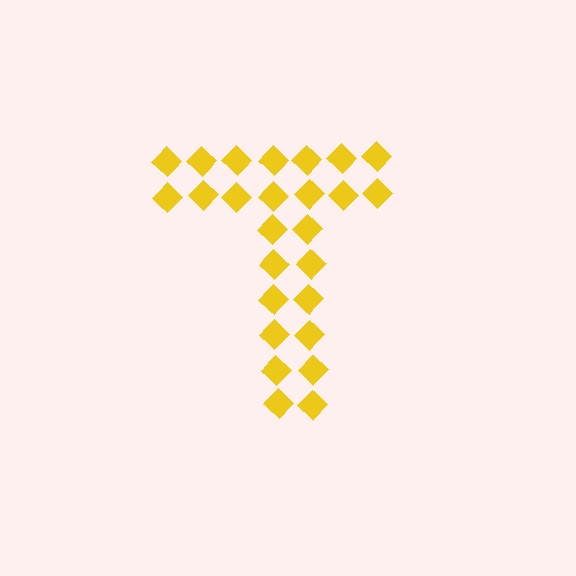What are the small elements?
The small elements are diamonds.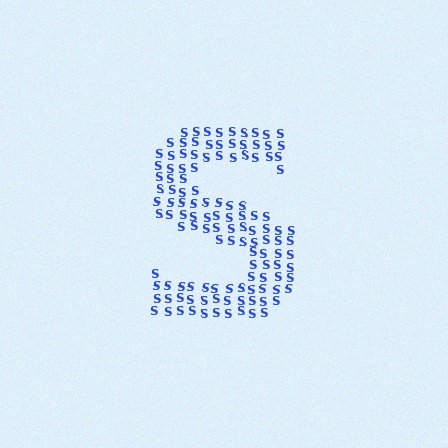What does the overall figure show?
The overall figure shows the letter S.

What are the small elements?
The small elements are letter S's.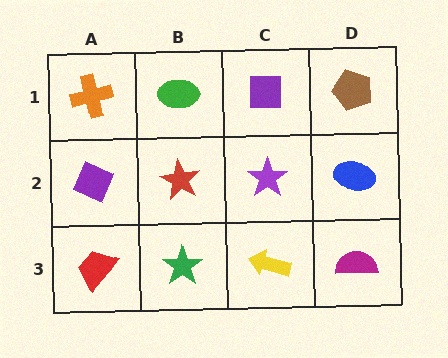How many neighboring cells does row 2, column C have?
4.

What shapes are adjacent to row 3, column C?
A purple star (row 2, column C), a green star (row 3, column B), a magenta semicircle (row 3, column D).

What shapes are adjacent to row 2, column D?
A brown pentagon (row 1, column D), a magenta semicircle (row 3, column D), a purple star (row 2, column C).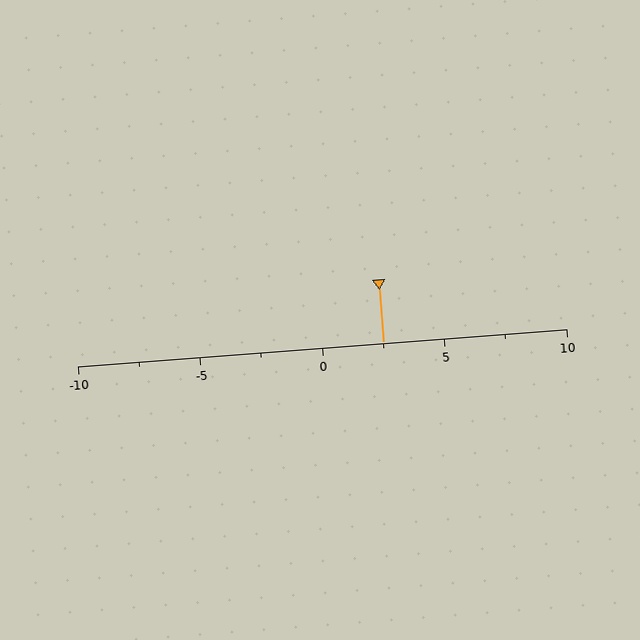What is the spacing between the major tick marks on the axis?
The major ticks are spaced 5 apart.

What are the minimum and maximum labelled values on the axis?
The axis runs from -10 to 10.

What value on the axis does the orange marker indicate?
The marker indicates approximately 2.5.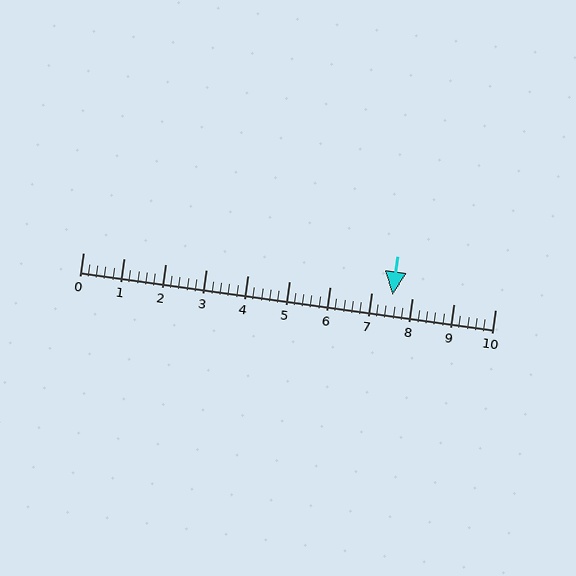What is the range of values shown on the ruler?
The ruler shows values from 0 to 10.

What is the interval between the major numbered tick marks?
The major tick marks are spaced 1 units apart.